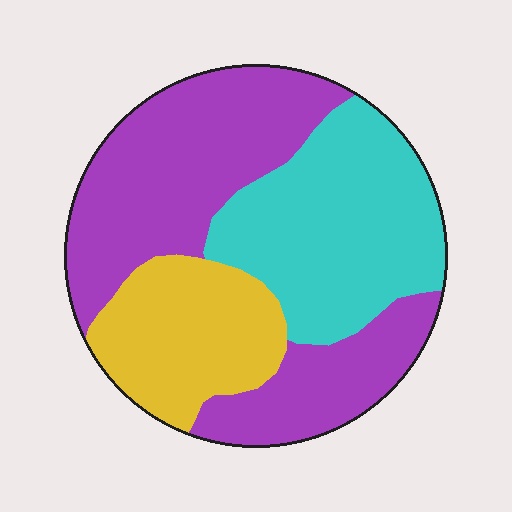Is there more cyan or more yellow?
Cyan.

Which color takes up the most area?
Purple, at roughly 45%.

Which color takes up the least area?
Yellow, at roughly 20%.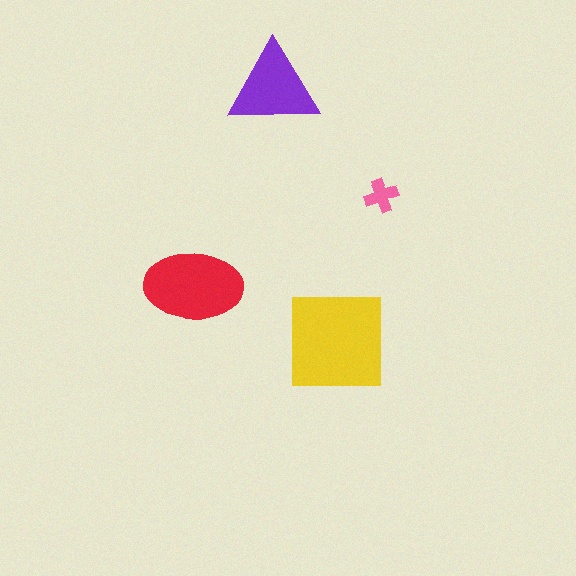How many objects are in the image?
There are 4 objects in the image.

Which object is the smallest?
The pink cross.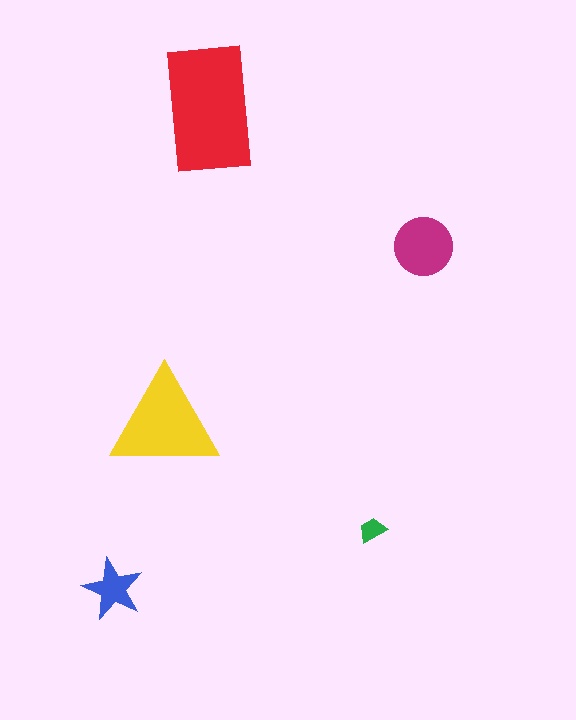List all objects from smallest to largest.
The green trapezoid, the blue star, the magenta circle, the yellow triangle, the red rectangle.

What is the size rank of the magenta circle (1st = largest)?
3rd.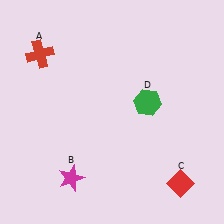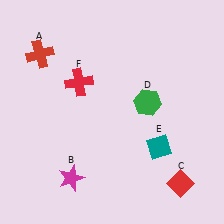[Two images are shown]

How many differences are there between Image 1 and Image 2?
There are 2 differences between the two images.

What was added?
A teal diamond (E), a red cross (F) were added in Image 2.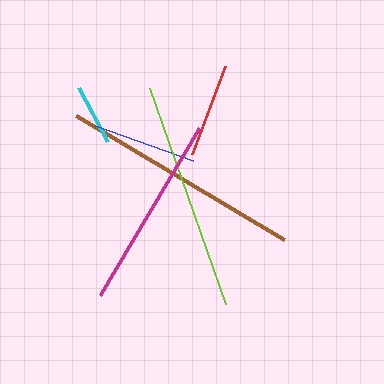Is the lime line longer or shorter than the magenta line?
The lime line is longer than the magenta line.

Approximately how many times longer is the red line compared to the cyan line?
The red line is approximately 1.5 times the length of the cyan line.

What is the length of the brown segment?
The brown segment is approximately 242 pixels long.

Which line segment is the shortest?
The cyan line is the shortest at approximately 61 pixels.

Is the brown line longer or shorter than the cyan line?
The brown line is longer than the cyan line.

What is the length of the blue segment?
The blue segment is approximately 104 pixels long.